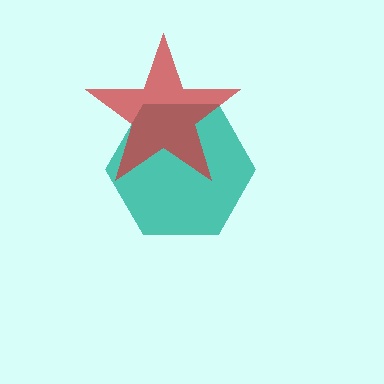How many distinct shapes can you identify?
There are 2 distinct shapes: a teal hexagon, a red star.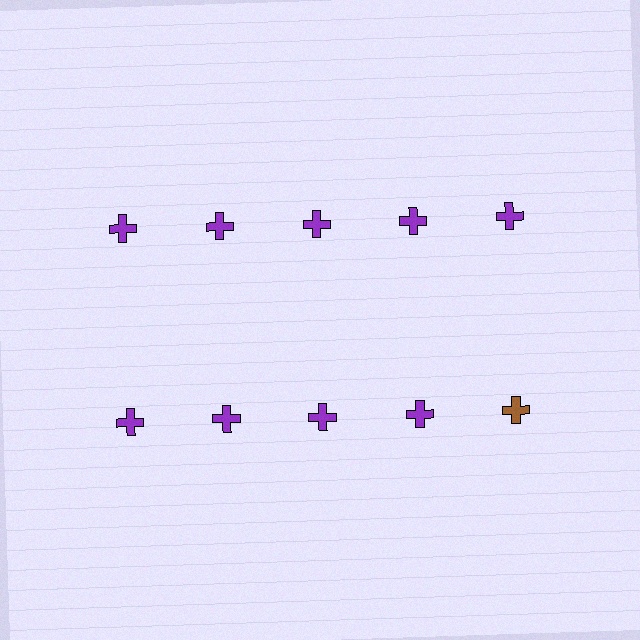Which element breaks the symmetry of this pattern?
The brown cross in the second row, rightmost column breaks the symmetry. All other shapes are purple crosses.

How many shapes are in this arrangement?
There are 10 shapes arranged in a grid pattern.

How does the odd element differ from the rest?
It has a different color: brown instead of purple.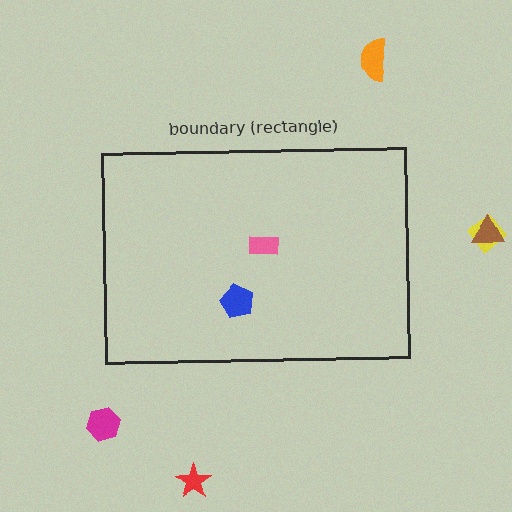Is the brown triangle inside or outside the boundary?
Outside.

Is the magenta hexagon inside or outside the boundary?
Outside.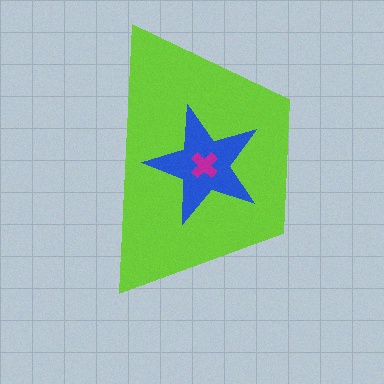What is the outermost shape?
The lime trapezoid.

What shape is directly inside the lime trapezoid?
The blue star.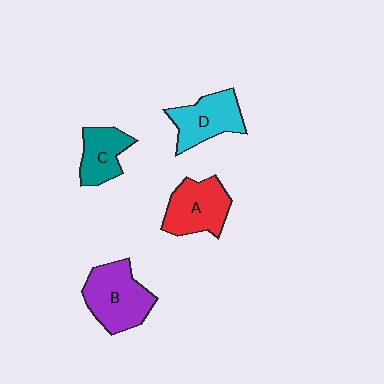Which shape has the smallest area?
Shape C (teal).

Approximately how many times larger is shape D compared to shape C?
Approximately 1.3 times.